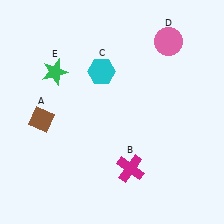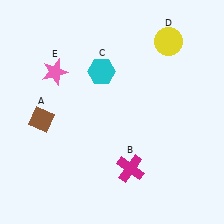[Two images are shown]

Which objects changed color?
D changed from pink to yellow. E changed from green to pink.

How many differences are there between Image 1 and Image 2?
There are 2 differences between the two images.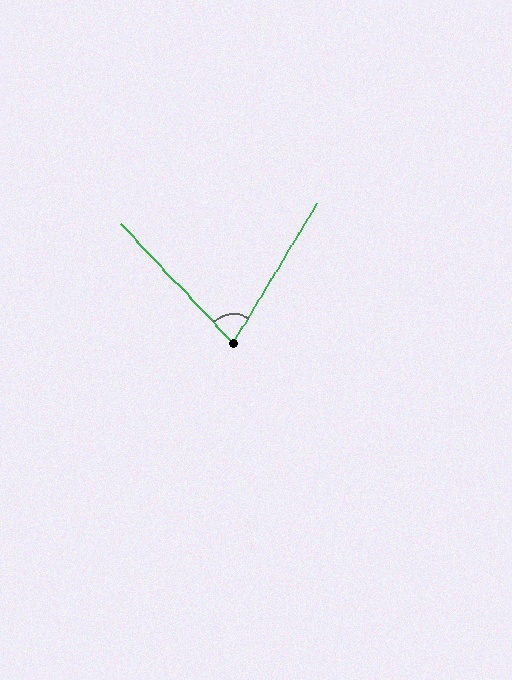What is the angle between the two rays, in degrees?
Approximately 75 degrees.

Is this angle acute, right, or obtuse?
It is acute.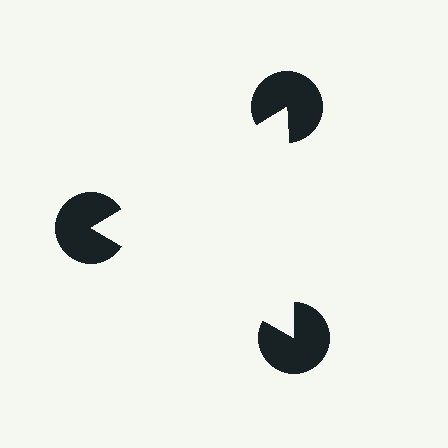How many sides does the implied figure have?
3 sides.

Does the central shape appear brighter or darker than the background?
It typically appears slightly brighter than the background, even though no actual brightness change is drawn.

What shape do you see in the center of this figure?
An illusory triangle — its edges are inferred from the aligned wedge cuts in the pac-man discs, not physically drawn.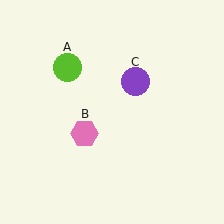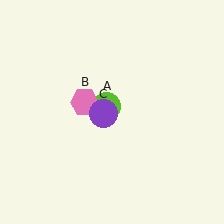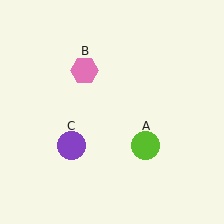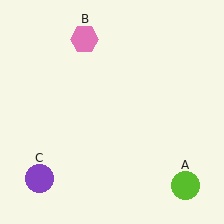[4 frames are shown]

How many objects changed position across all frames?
3 objects changed position: lime circle (object A), pink hexagon (object B), purple circle (object C).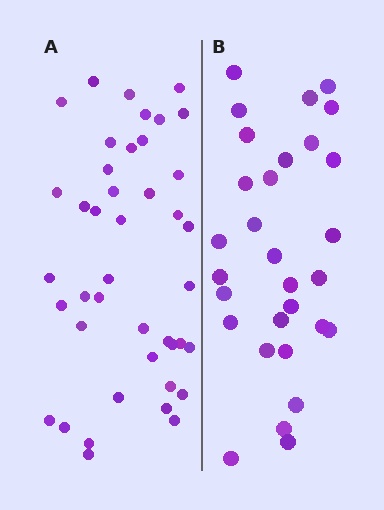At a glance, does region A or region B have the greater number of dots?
Region A (the left region) has more dots.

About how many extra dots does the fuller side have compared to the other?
Region A has roughly 12 or so more dots than region B.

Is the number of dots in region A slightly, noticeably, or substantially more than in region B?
Region A has noticeably more, but not dramatically so. The ratio is roughly 1.4 to 1.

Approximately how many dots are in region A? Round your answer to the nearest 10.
About 40 dots. (The exact count is 42, which rounds to 40.)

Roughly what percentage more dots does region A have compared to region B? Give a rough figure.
About 40% more.